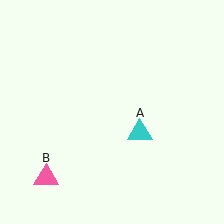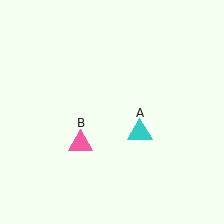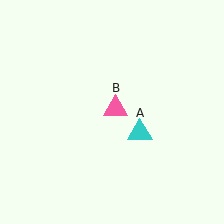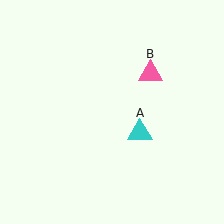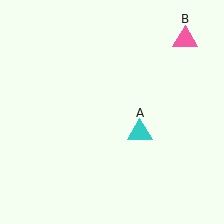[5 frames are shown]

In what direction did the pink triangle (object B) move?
The pink triangle (object B) moved up and to the right.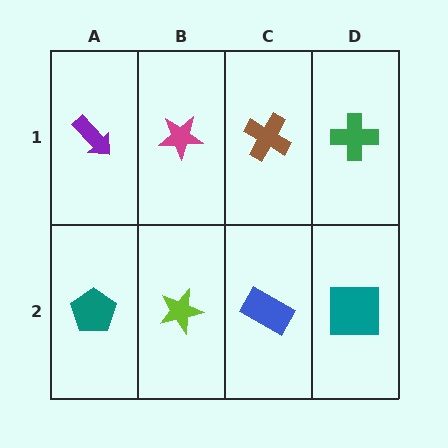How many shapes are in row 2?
4 shapes.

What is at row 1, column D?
A green cross.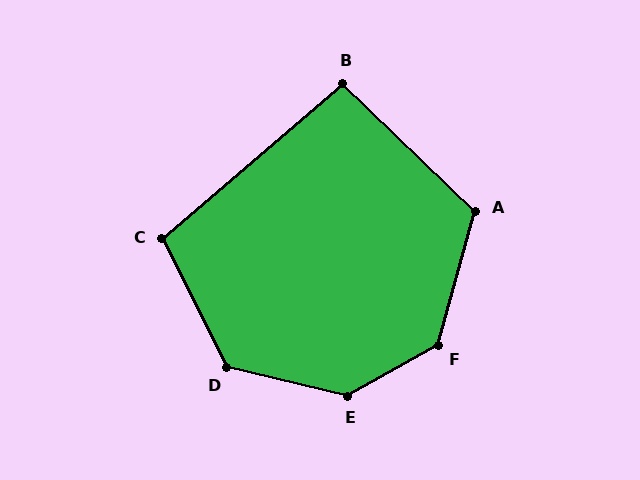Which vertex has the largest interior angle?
E, at approximately 138 degrees.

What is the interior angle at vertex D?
Approximately 130 degrees (obtuse).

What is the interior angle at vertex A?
Approximately 118 degrees (obtuse).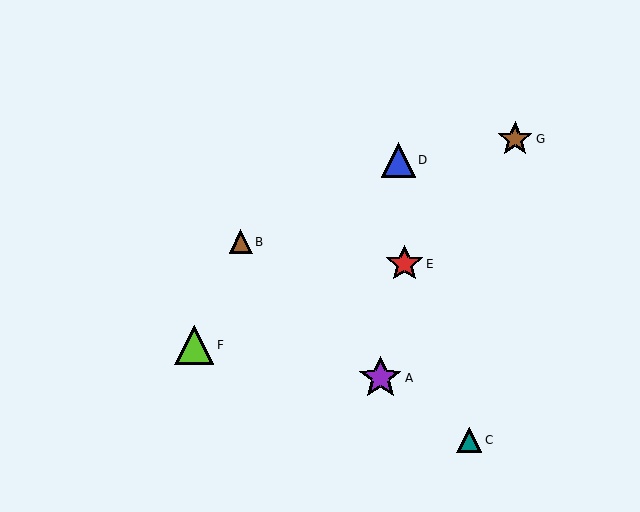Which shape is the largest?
The purple star (labeled A) is the largest.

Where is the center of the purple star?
The center of the purple star is at (380, 378).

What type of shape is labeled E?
Shape E is a red star.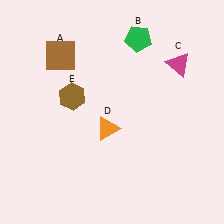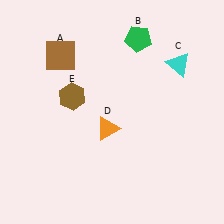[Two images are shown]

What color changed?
The triangle (C) changed from magenta in Image 1 to cyan in Image 2.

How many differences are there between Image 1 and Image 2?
There is 1 difference between the two images.